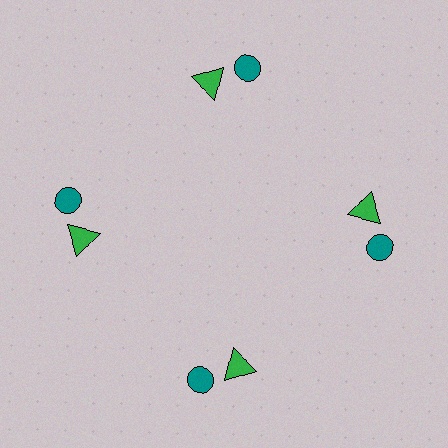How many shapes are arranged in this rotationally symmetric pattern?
There are 8 shapes, arranged in 4 groups of 2.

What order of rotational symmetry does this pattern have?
This pattern has 4-fold rotational symmetry.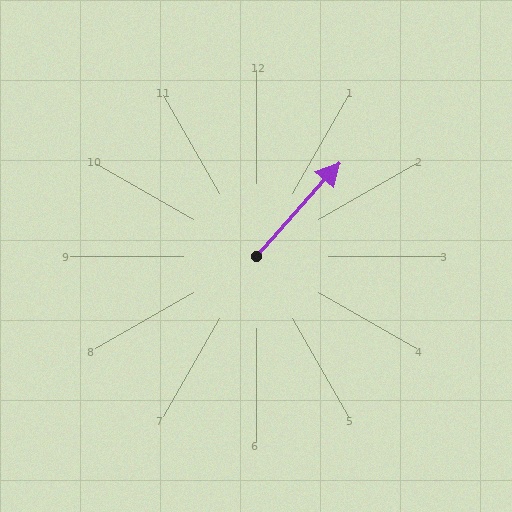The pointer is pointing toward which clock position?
Roughly 1 o'clock.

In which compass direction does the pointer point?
Northeast.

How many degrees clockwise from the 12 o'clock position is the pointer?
Approximately 42 degrees.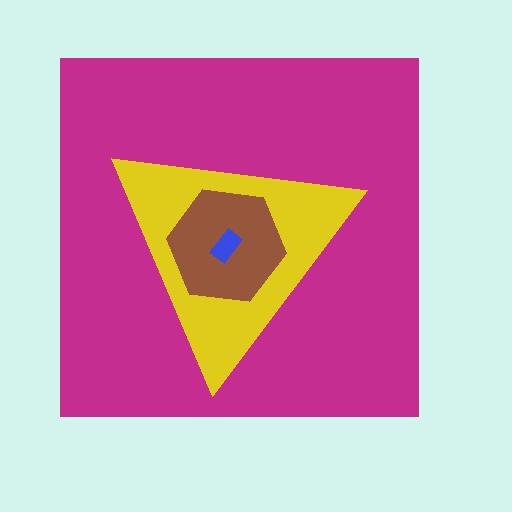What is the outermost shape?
The magenta square.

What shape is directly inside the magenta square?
The yellow triangle.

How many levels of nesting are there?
4.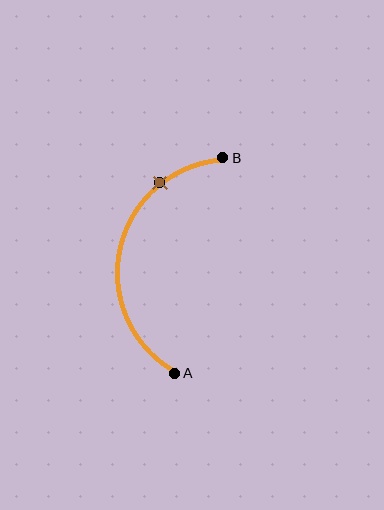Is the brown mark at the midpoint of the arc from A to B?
No. The brown mark lies on the arc but is closer to endpoint B. The arc midpoint would be at the point on the curve equidistant along the arc from both A and B.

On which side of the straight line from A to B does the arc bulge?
The arc bulges to the left of the straight line connecting A and B.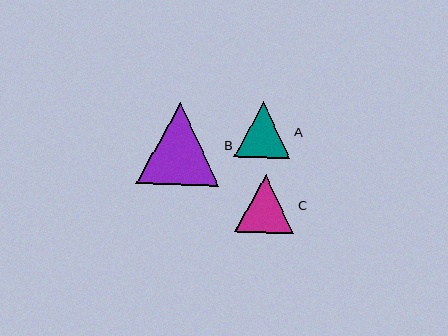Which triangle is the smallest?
Triangle A is the smallest with a size of approximately 56 pixels.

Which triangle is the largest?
Triangle B is the largest with a size of approximately 83 pixels.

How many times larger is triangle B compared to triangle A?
Triangle B is approximately 1.5 times the size of triangle A.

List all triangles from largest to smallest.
From largest to smallest: B, C, A.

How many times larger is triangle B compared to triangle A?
Triangle B is approximately 1.5 times the size of triangle A.